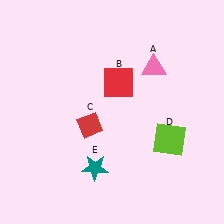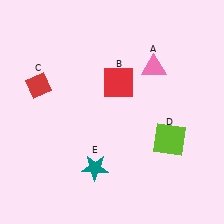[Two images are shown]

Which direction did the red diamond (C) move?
The red diamond (C) moved left.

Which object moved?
The red diamond (C) moved left.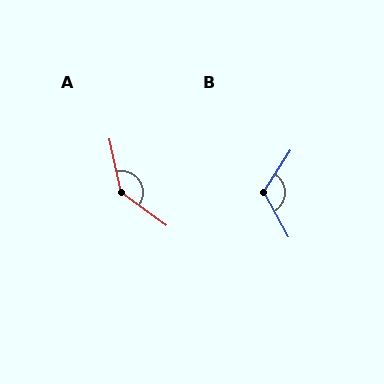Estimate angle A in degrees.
Approximately 138 degrees.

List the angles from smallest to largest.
B (119°), A (138°).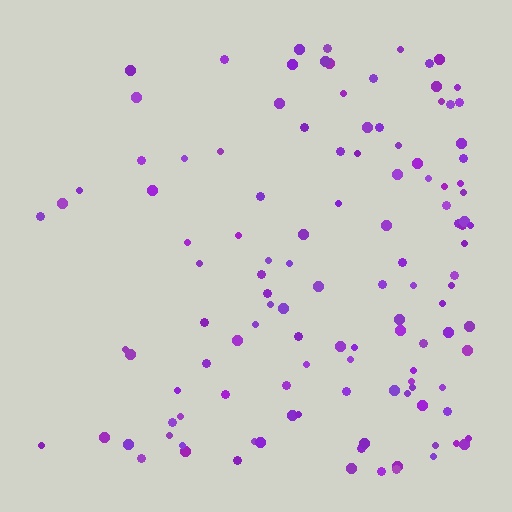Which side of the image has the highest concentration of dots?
The right.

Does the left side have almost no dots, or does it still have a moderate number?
Still a moderate number, just noticeably fewer than the right.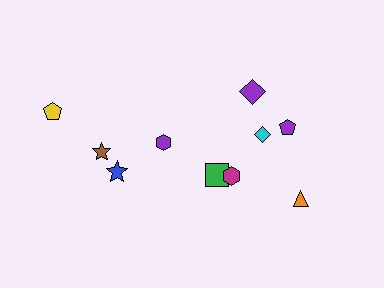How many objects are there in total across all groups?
There are 10 objects.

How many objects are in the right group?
There are 6 objects.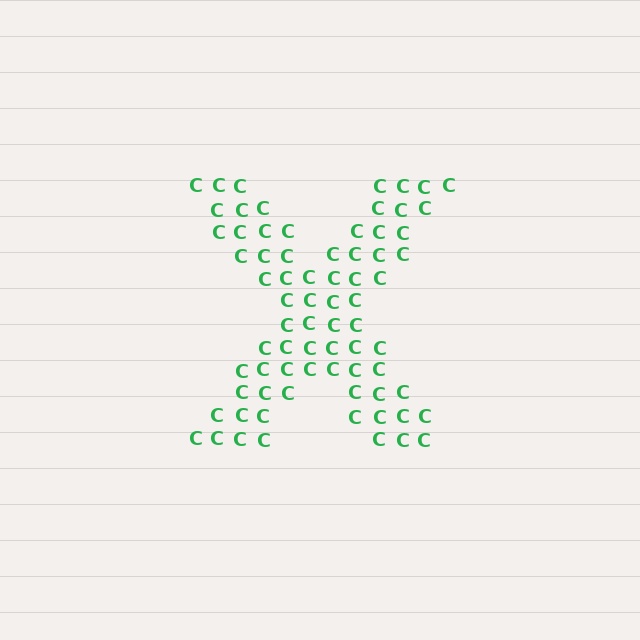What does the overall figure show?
The overall figure shows the letter X.